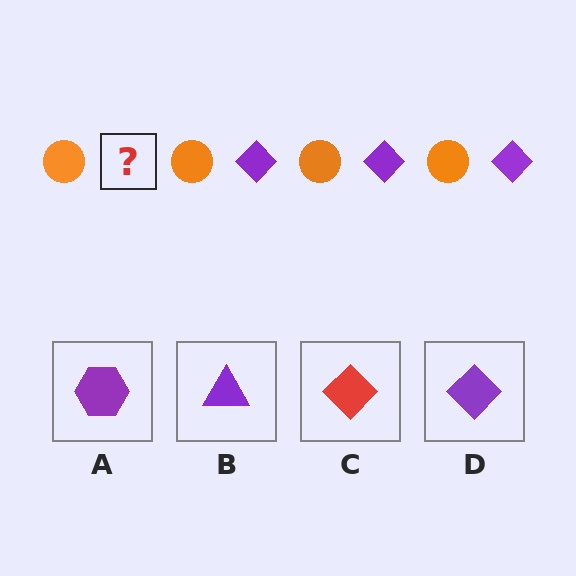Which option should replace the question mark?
Option D.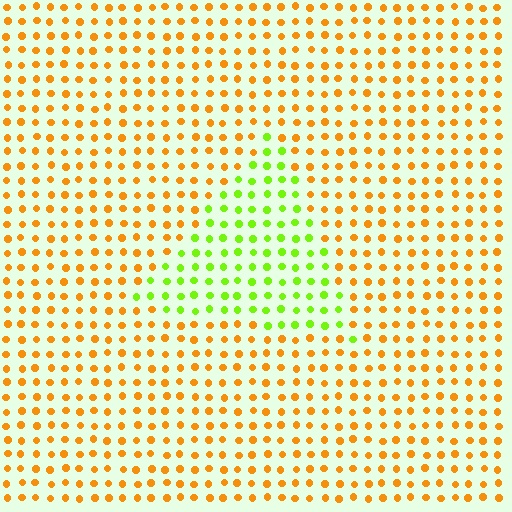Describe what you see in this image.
The image is filled with small orange elements in a uniform arrangement. A triangle-shaped region is visible where the elements are tinted to a slightly different hue, forming a subtle color boundary.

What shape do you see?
I see a triangle.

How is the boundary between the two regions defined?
The boundary is defined purely by a slight shift in hue (about 60 degrees). Spacing, size, and orientation are identical on both sides.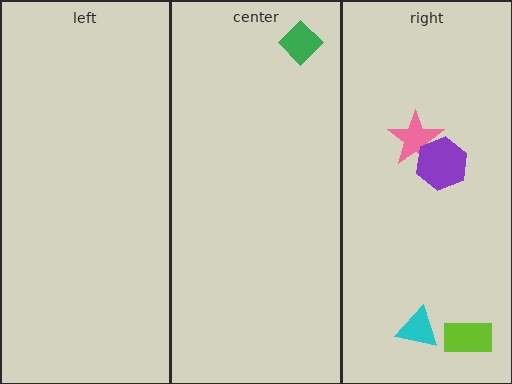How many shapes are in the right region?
4.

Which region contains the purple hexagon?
The right region.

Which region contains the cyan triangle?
The right region.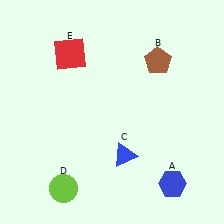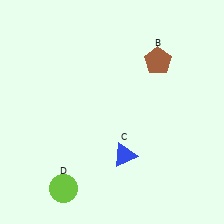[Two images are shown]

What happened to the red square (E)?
The red square (E) was removed in Image 2. It was in the top-left area of Image 1.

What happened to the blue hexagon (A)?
The blue hexagon (A) was removed in Image 2. It was in the bottom-right area of Image 1.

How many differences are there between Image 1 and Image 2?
There are 2 differences between the two images.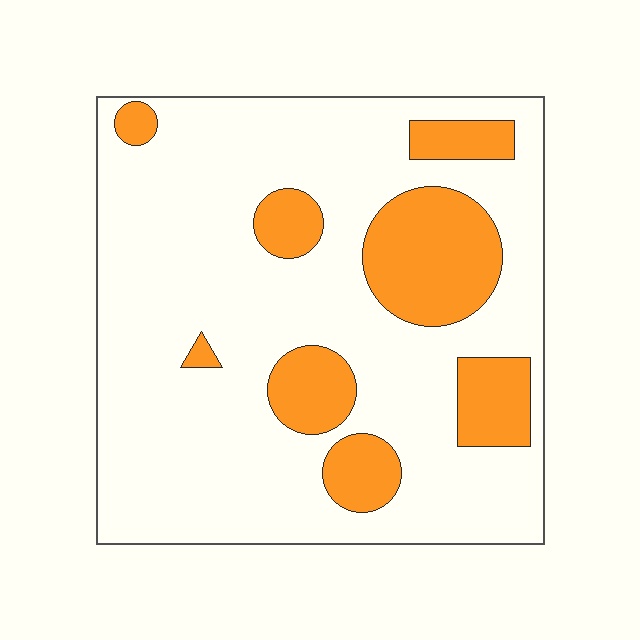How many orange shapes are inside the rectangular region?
8.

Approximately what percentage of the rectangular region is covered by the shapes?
Approximately 20%.